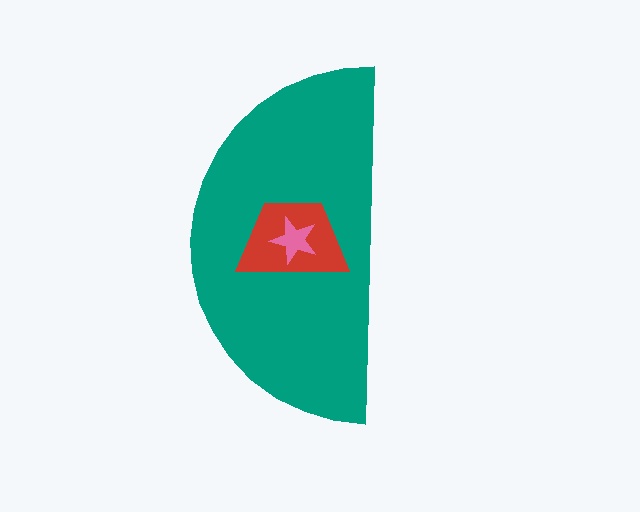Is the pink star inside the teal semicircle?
Yes.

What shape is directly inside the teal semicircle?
The red trapezoid.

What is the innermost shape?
The pink star.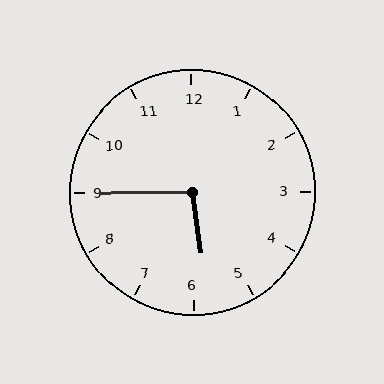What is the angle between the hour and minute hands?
Approximately 98 degrees.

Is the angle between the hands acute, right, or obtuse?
It is obtuse.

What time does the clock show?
5:45.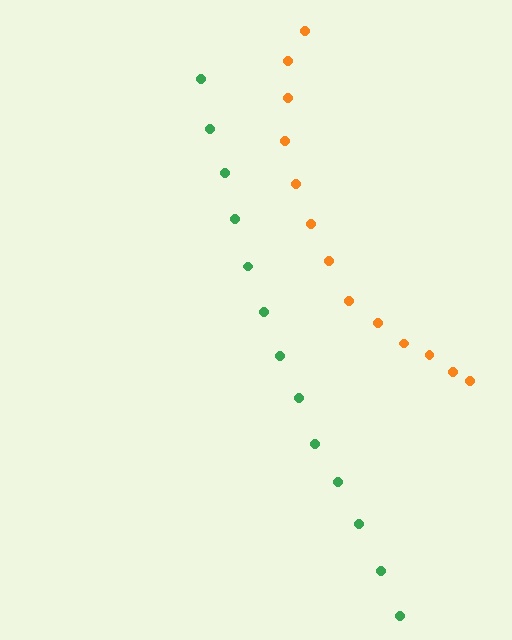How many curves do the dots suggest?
There are 2 distinct paths.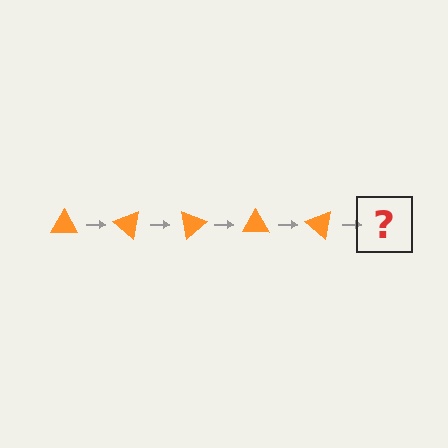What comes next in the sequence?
The next element should be an orange triangle rotated 200 degrees.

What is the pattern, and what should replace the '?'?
The pattern is that the triangle rotates 40 degrees each step. The '?' should be an orange triangle rotated 200 degrees.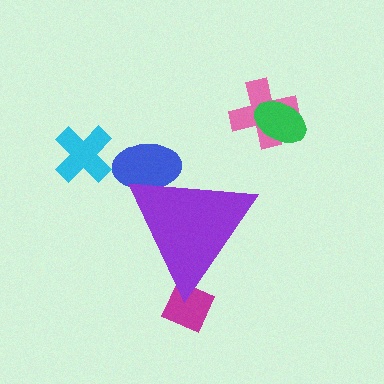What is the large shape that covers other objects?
A purple triangle.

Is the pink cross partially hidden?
No, the pink cross is fully visible.